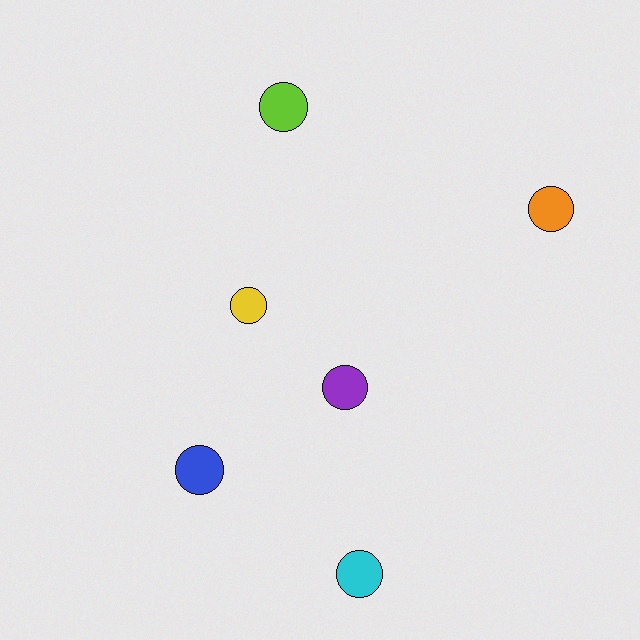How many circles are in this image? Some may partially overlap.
There are 6 circles.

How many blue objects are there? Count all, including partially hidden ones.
There is 1 blue object.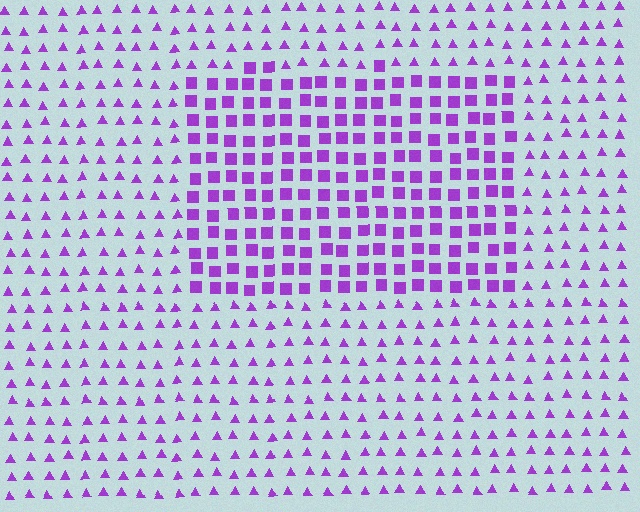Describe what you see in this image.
The image is filled with small purple elements arranged in a uniform grid. A rectangle-shaped region contains squares, while the surrounding area contains triangles. The boundary is defined purely by the change in element shape.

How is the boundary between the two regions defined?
The boundary is defined by a change in element shape: squares inside vs. triangles outside. All elements share the same color and spacing.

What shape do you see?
I see a rectangle.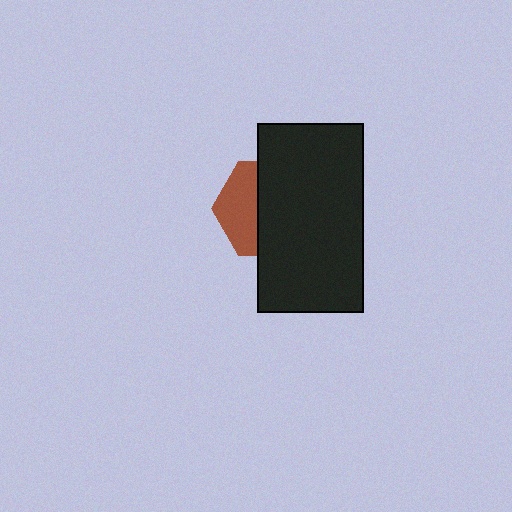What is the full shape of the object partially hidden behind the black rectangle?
The partially hidden object is a brown hexagon.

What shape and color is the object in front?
The object in front is a black rectangle.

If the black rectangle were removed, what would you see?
You would see the complete brown hexagon.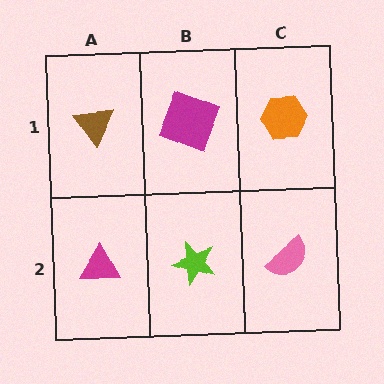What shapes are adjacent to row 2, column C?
An orange hexagon (row 1, column C), a lime star (row 2, column B).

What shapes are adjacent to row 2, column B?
A magenta square (row 1, column B), a magenta triangle (row 2, column A), a pink semicircle (row 2, column C).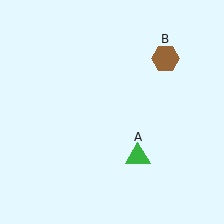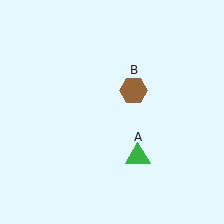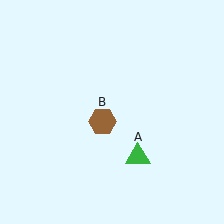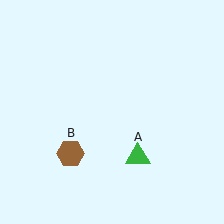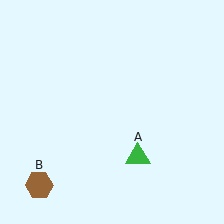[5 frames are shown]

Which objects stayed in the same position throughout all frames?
Green triangle (object A) remained stationary.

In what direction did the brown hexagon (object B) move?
The brown hexagon (object B) moved down and to the left.